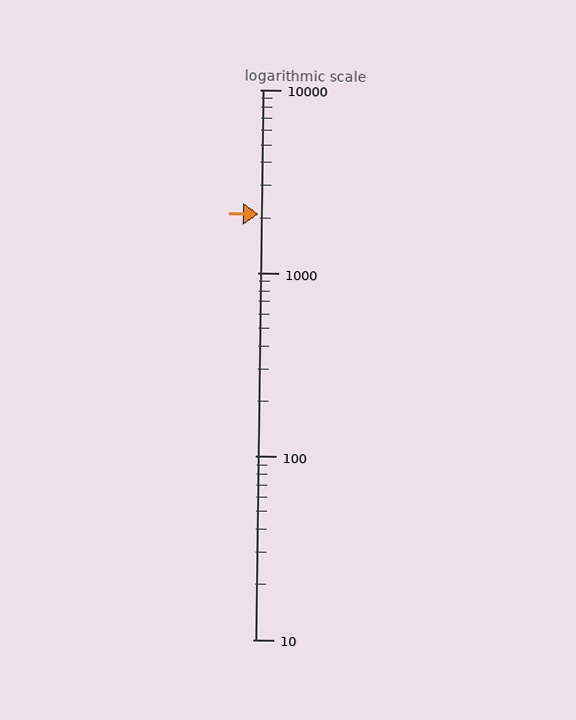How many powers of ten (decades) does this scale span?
The scale spans 3 decades, from 10 to 10000.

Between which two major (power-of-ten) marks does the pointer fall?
The pointer is between 1000 and 10000.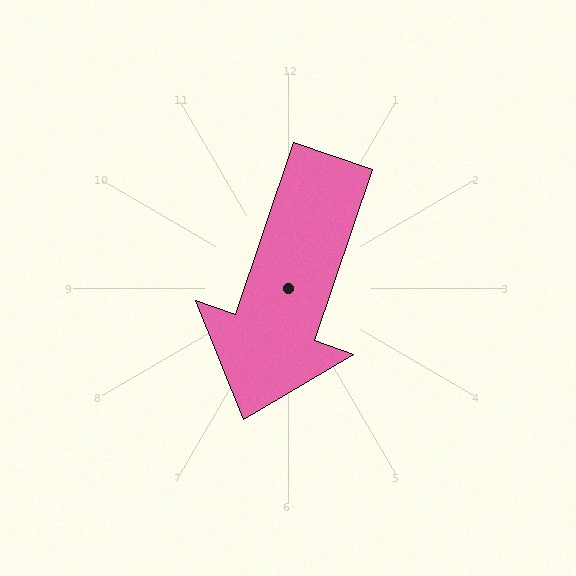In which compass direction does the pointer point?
South.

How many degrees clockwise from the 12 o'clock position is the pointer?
Approximately 199 degrees.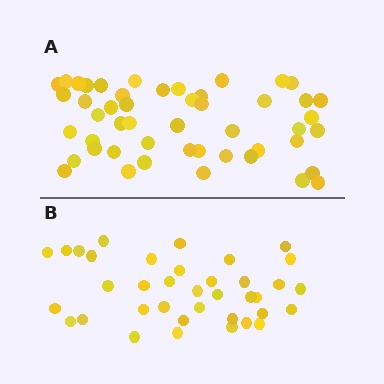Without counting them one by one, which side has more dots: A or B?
Region A (the top region) has more dots.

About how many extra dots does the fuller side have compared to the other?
Region A has roughly 12 or so more dots than region B.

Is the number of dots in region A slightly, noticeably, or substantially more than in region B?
Region A has noticeably more, but not dramatically so. The ratio is roughly 1.3 to 1.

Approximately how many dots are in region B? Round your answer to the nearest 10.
About 40 dots. (The exact count is 37, which rounds to 40.)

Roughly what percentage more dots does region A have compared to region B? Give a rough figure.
About 30% more.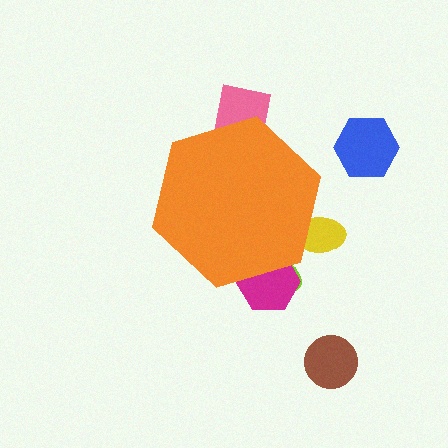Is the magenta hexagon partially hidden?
Yes, the magenta hexagon is partially hidden behind the orange hexagon.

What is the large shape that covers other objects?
An orange hexagon.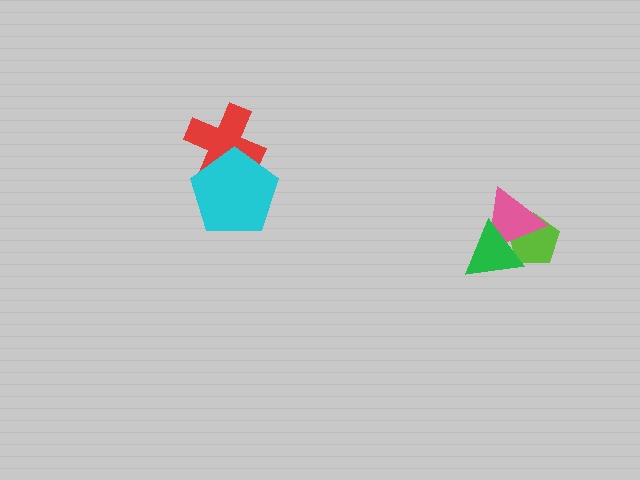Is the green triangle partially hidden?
No, no other shape covers it.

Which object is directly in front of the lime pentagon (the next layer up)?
The pink triangle is directly in front of the lime pentagon.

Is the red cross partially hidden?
Yes, it is partially covered by another shape.